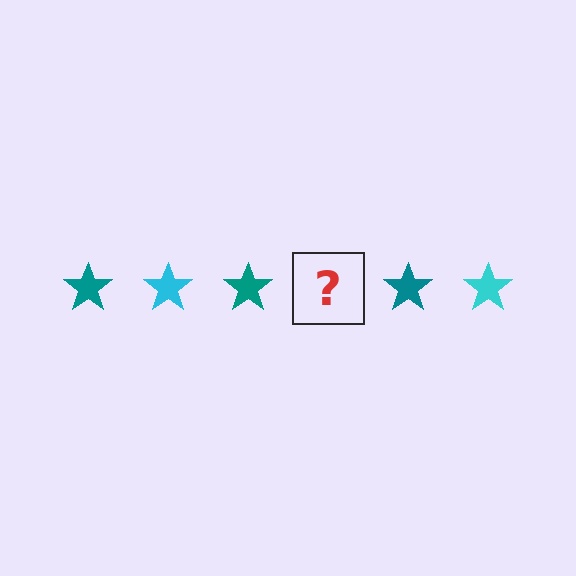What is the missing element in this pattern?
The missing element is a cyan star.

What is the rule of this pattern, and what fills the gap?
The rule is that the pattern cycles through teal, cyan stars. The gap should be filled with a cyan star.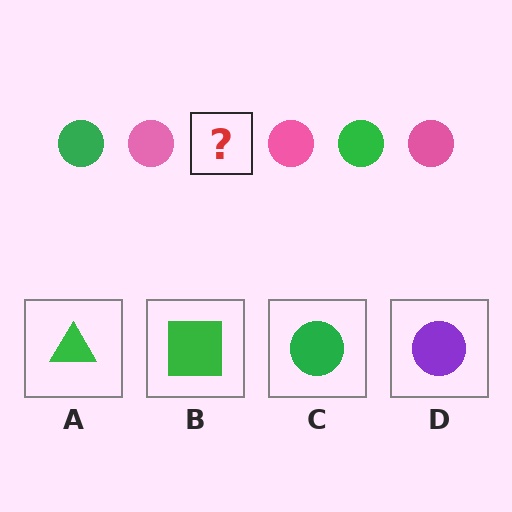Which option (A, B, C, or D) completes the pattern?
C.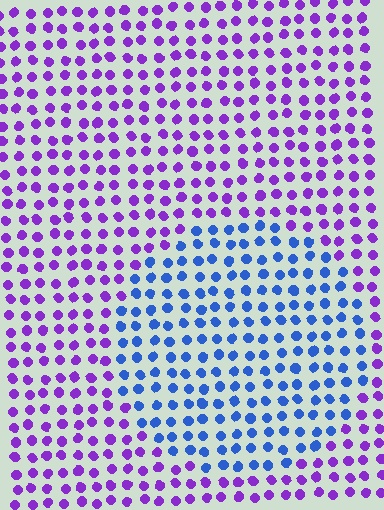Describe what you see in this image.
The image is filled with small purple elements in a uniform arrangement. A circle-shaped region is visible where the elements are tinted to a slightly different hue, forming a subtle color boundary.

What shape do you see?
I see a circle.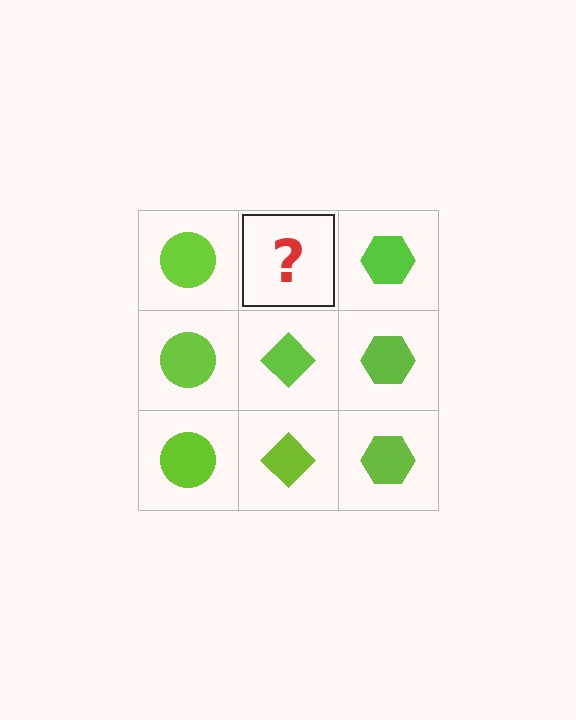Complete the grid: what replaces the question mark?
The question mark should be replaced with a lime diamond.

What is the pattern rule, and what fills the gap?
The rule is that each column has a consistent shape. The gap should be filled with a lime diamond.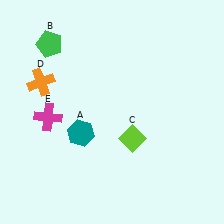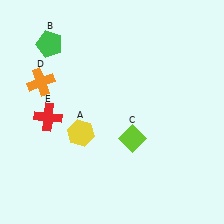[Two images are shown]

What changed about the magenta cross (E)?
In Image 1, E is magenta. In Image 2, it changed to red.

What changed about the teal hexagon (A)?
In Image 1, A is teal. In Image 2, it changed to yellow.